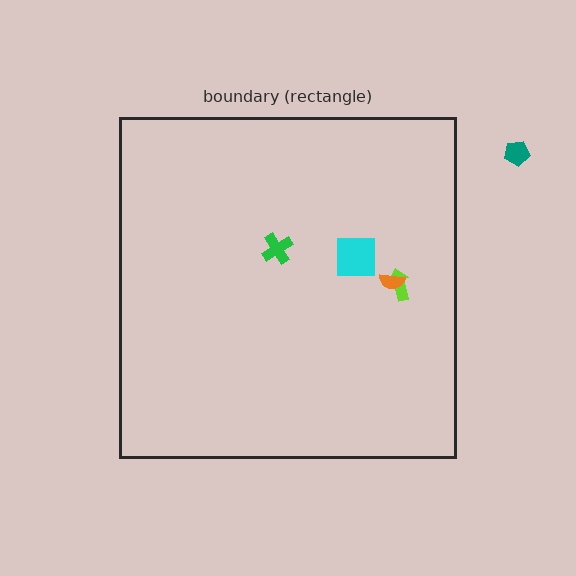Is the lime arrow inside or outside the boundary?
Inside.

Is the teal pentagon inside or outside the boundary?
Outside.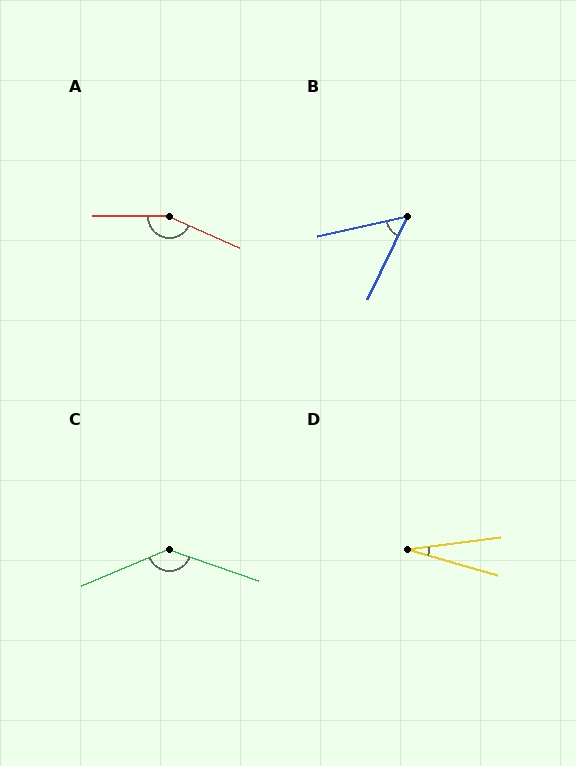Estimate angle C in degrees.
Approximately 138 degrees.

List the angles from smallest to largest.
D (23°), B (52°), C (138°), A (156°).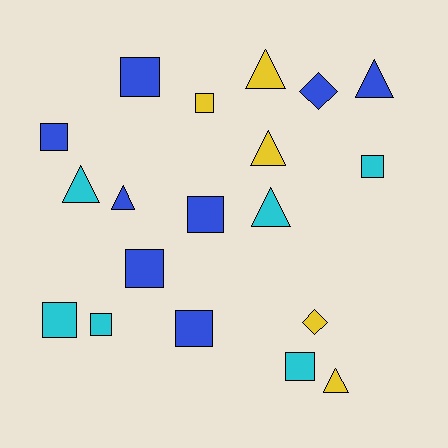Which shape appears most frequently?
Square, with 10 objects.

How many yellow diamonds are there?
There is 1 yellow diamond.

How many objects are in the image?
There are 19 objects.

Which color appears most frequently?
Blue, with 8 objects.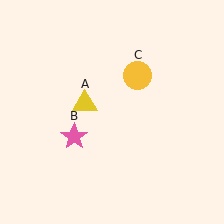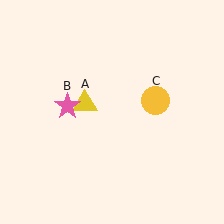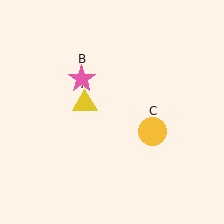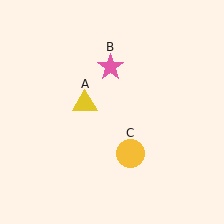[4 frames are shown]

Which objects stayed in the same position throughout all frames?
Yellow triangle (object A) remained stationary.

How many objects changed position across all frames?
2 objects changed position: pink star (object B), yellow circle (object C).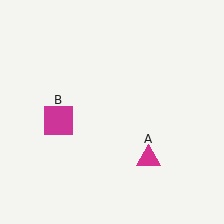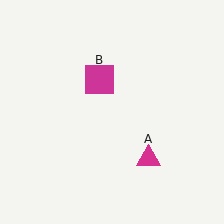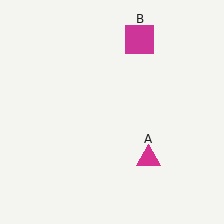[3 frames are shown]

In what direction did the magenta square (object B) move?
The magenta square (object B) moved up and to the right.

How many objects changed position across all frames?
1 object changed position: magenta square (object B).